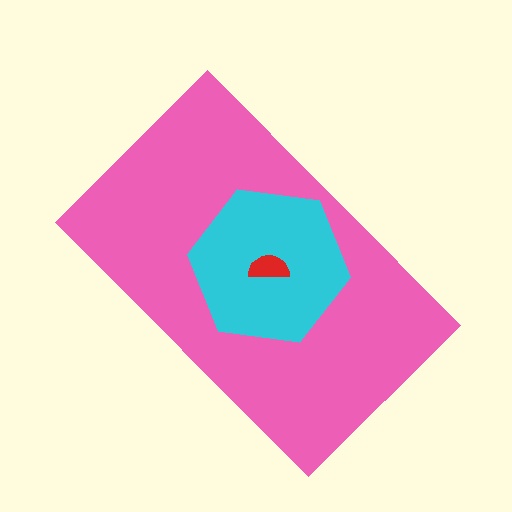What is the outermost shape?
The pink rectangle.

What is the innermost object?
The red semicircle.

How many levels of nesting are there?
3.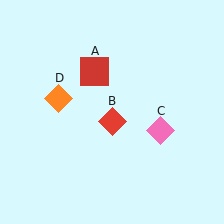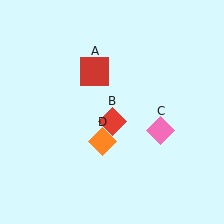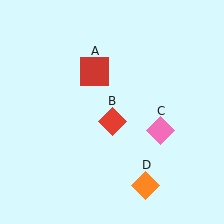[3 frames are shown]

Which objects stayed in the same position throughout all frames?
Red square (object A) and red diamond (object B) and pink diamond (object C) remained stationary.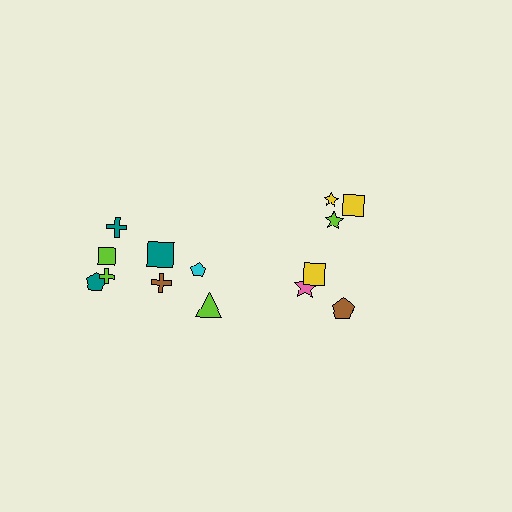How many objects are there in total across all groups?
There are 14 objects.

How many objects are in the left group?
There are 8 objects.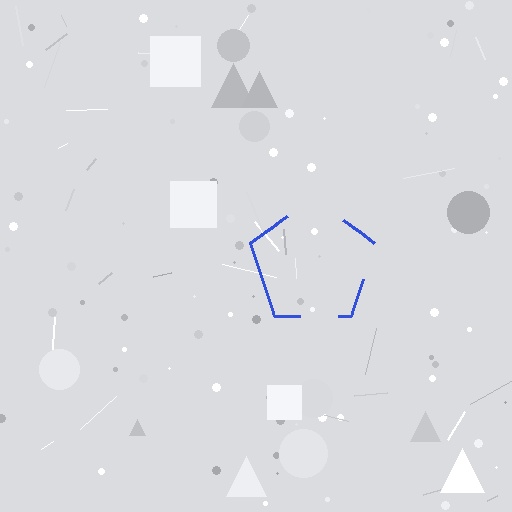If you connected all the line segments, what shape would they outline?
They would outline a pentagon.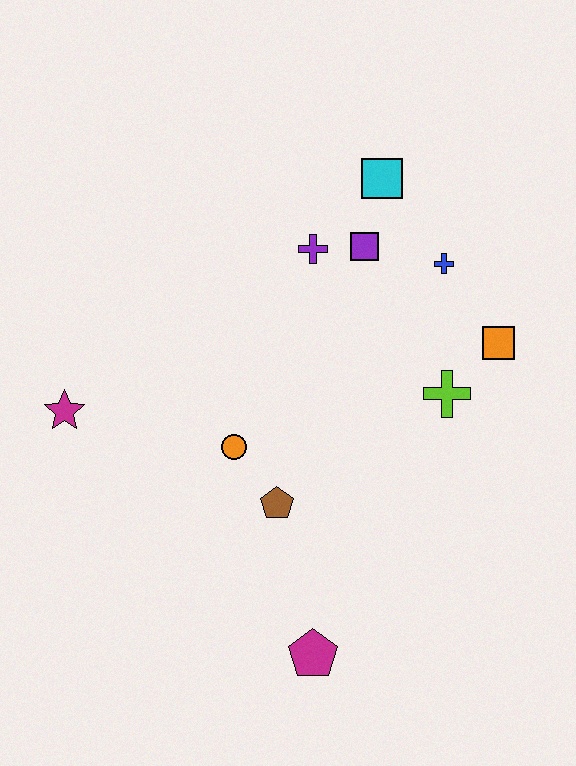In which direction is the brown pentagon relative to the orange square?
The brown pentagon is to the left of the orange square.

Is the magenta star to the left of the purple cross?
Yes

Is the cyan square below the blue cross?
No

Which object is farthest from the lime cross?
The magenta star is farthest from the lime cross.